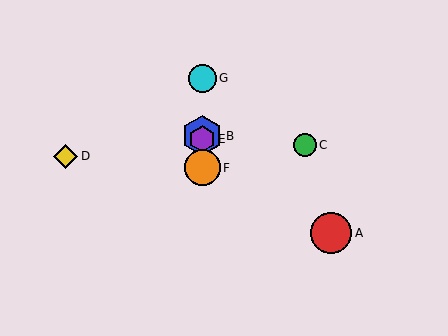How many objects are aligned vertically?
4 objects (B, E, F, G) are aligned vertically.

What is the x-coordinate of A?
Object A is at x≈331.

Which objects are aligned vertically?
Objects B, E, F, G are aligned vertically.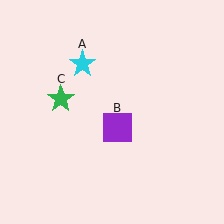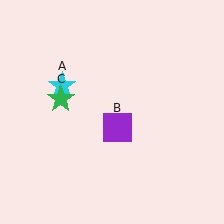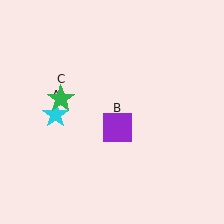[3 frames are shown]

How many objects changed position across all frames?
1 object changed position: cyan star (object A).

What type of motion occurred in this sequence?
The cyan star (object A) rotated counterclockwise around the center of the scene.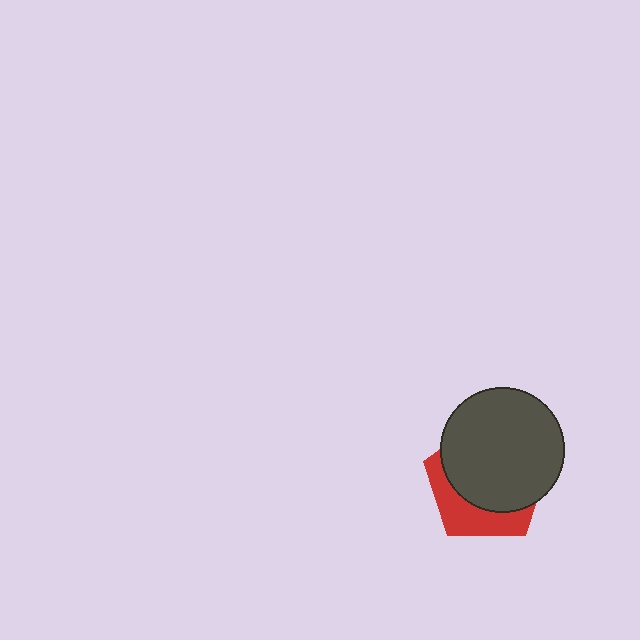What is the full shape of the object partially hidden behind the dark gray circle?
The partially hidden object is a red pentagon.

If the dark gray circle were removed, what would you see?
You would see the complete red pentagon.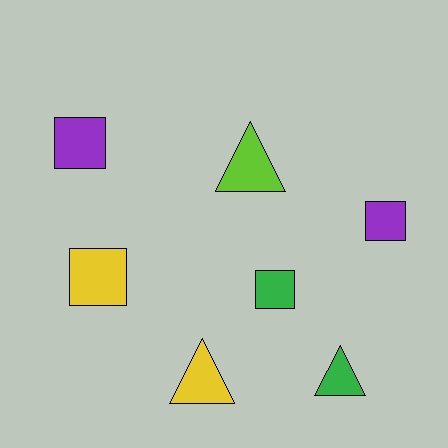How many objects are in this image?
There are 7 objects.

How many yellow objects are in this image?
There are 2 yellow objects.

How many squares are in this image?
There are 4 squares.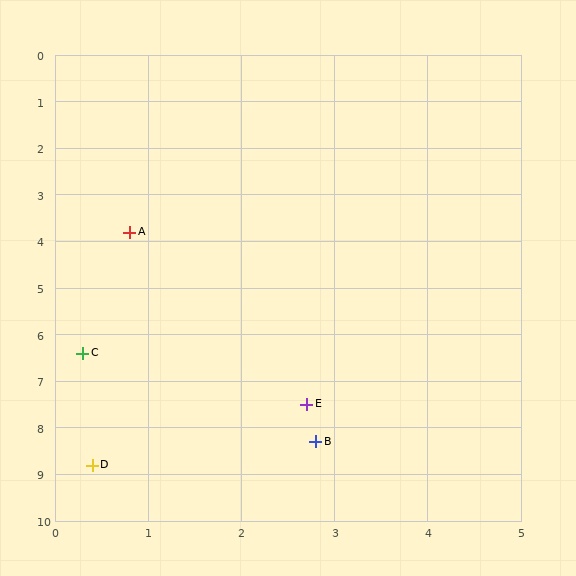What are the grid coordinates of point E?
Point E is at approximately (2.7, 7.5).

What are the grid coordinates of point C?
Point C is at approximately (0.3, 6.4).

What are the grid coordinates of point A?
Point A is at approximately (0.8, 3.8).